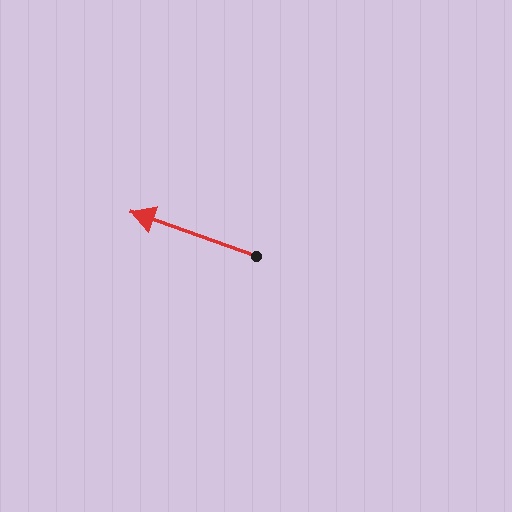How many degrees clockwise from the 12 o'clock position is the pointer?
Approximately 289 degrees.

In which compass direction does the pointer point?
West.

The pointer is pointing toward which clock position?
Roughly 10 o'clock.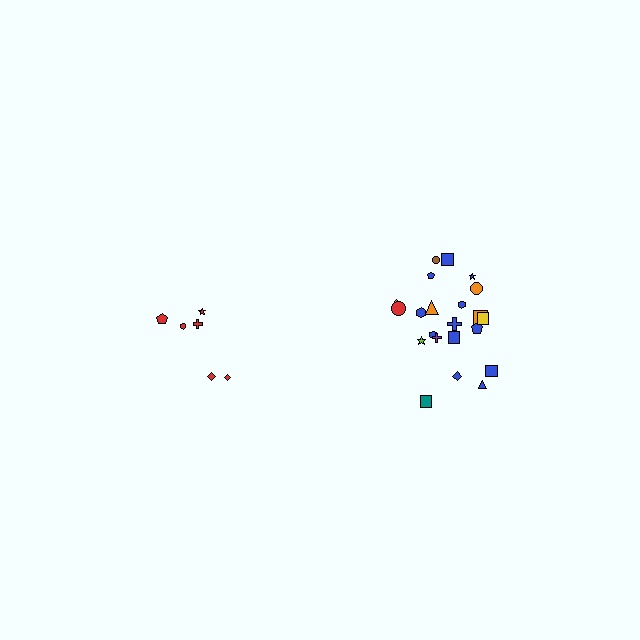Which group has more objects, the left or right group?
The right group.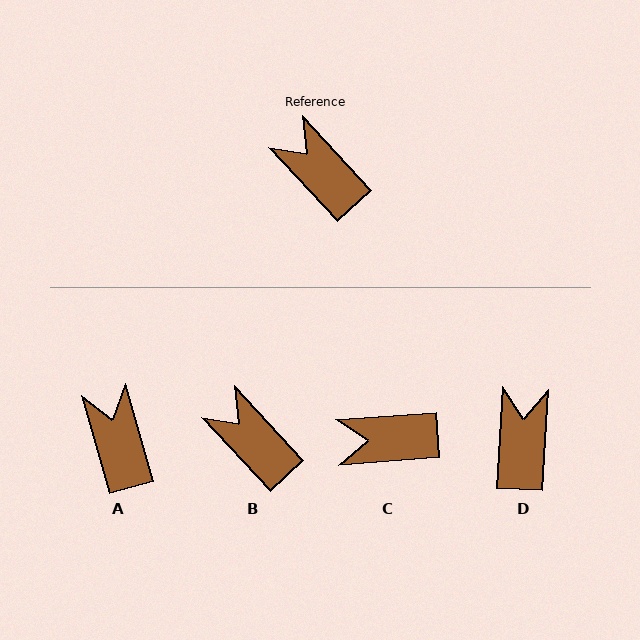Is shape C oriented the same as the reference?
No, it is off by about 51 degrees.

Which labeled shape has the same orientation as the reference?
B.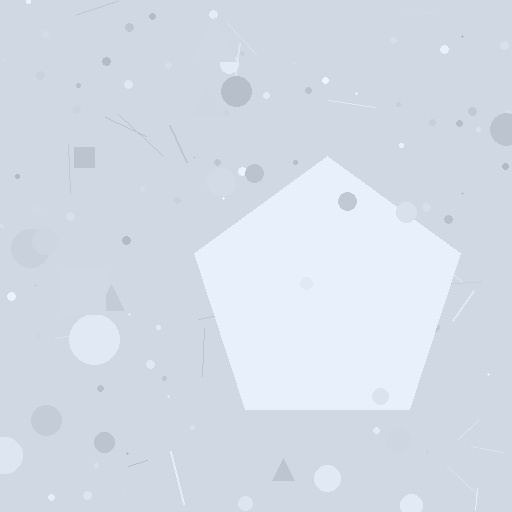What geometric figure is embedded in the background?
A pentagon is embedded in the background.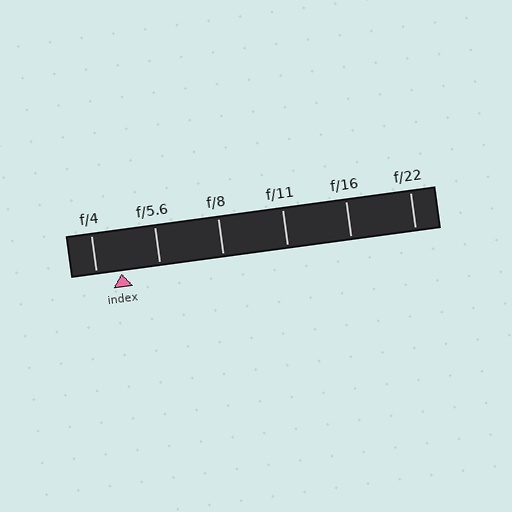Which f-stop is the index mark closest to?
The index mark is closest to f/4.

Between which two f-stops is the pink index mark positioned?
The index mark is between f/4 and f/5.6.